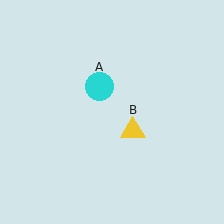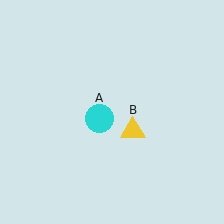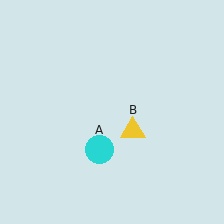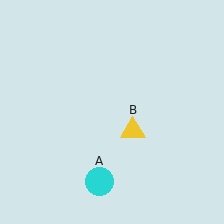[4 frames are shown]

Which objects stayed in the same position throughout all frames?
Yellow triangle (object B) remained stationary.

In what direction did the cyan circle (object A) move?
The cyan circle (object A) moved down.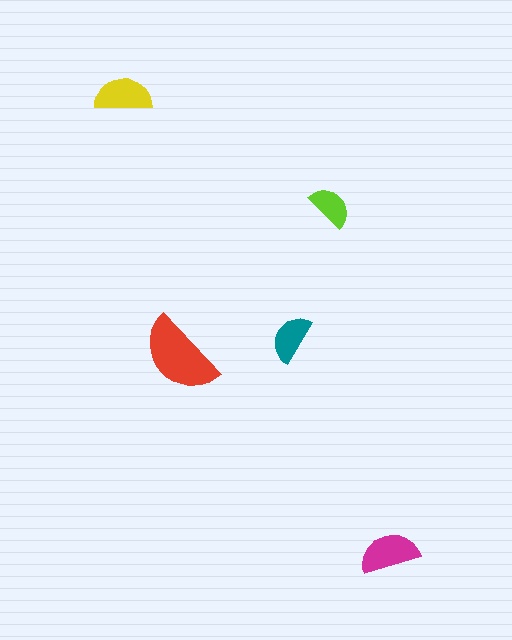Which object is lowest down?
The magenta semicircle is bottommost.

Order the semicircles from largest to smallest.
the red one, the magenta one, the yellow one, the teal one, the lime one.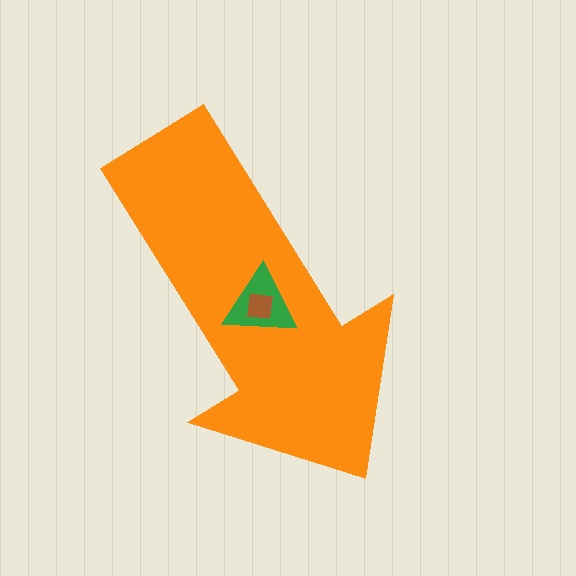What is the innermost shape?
The brown square.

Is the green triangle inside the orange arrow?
Yes.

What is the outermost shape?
The orange arrow.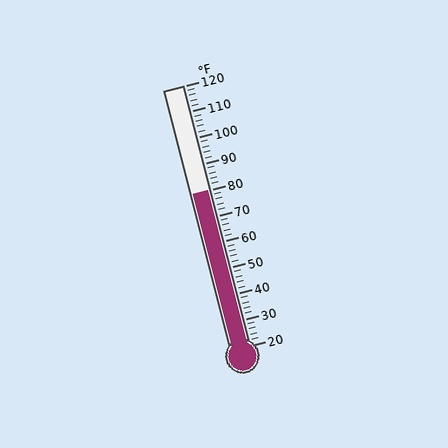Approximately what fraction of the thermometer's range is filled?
The thermometer is filled to approximately 60% of its range.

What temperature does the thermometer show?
The thermometer shows approximately 80°F.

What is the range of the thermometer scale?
The thermometer scale ranges from 20°F to 120°F.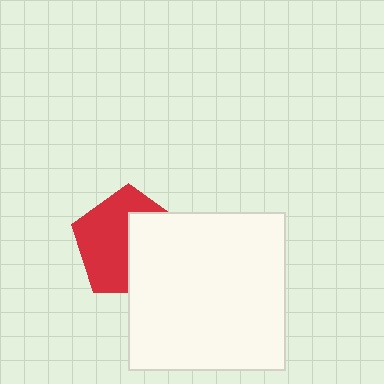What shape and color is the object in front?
The object in front is a white square.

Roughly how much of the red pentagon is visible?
About half of it is visible (roughly 55%).